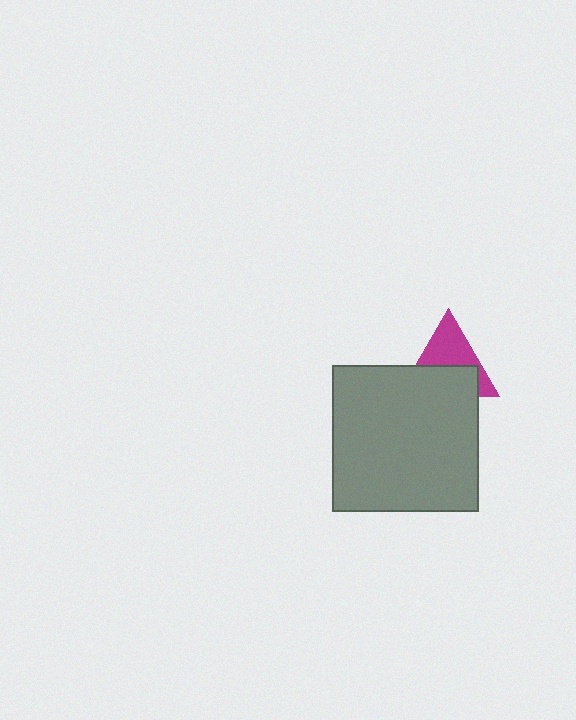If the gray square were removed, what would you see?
You would see the complete magenta triangle.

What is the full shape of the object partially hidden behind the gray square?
The partially hidden object is a magenta triangle.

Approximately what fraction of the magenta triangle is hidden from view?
Roughly 51% of the magenta triangle is hidden behind the gray square.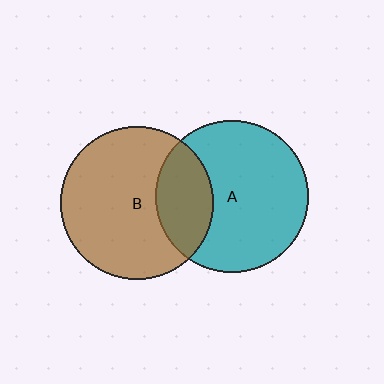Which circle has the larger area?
Circle B (brown).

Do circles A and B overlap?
Yes.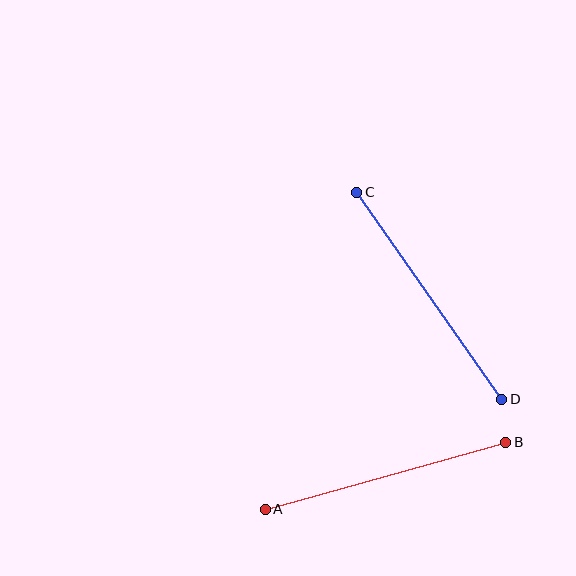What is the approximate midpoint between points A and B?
The midpoint is at approximately (386, 476) pixels.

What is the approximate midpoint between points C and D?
The midpoint is at approximately (429, 296) pixels.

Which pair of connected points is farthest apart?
Points C and D are farthest apart.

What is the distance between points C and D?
The distance is approximately 253 pixels.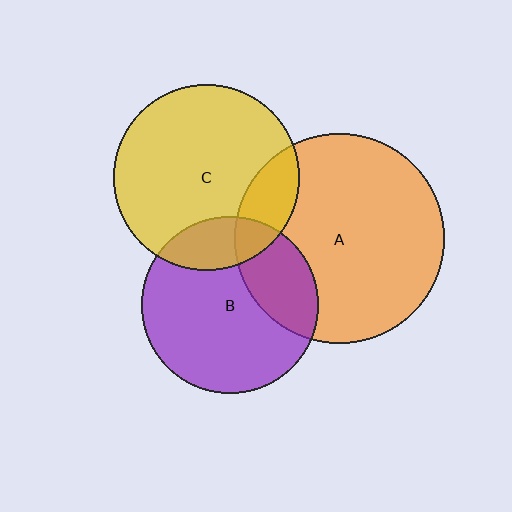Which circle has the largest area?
Circle A (orange).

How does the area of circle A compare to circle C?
Approximately 1.3 times.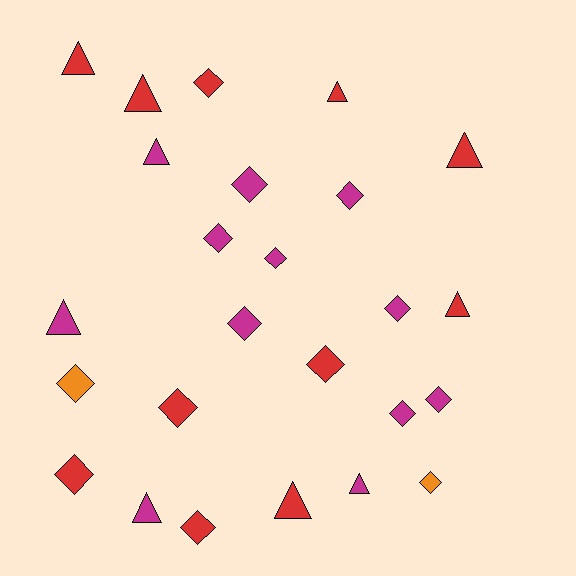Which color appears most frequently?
Magenta, with 12 objects.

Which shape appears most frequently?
Diamond, with 15 objects.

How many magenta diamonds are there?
There are 8 magenta diamonds.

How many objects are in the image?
There are 25 objects.